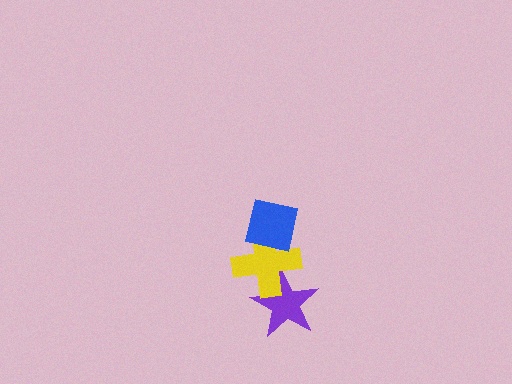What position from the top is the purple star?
The purple star is 3rd from the top.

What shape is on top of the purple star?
The yellow cross is on top of the purple star.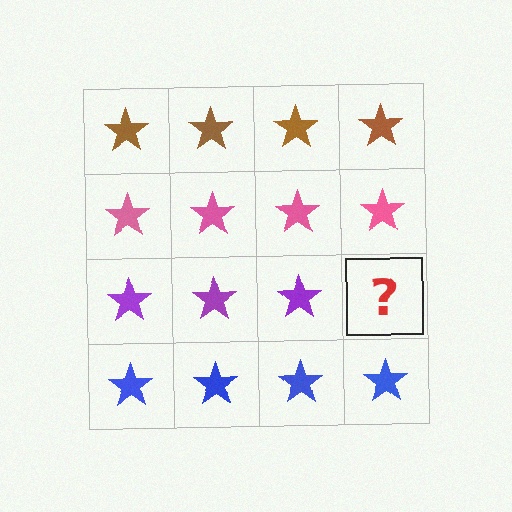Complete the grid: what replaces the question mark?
The question mark should be replaced with a purple star.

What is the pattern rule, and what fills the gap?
The rule is that each row has a consistent color. The gap should be filled with a purple star.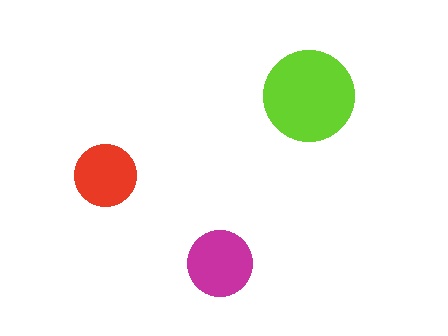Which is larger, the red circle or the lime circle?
The lime one.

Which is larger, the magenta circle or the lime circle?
The lime one.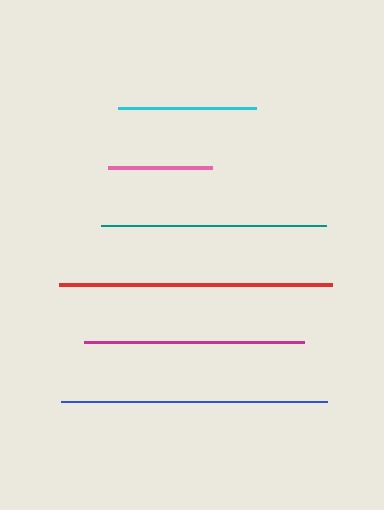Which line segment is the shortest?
The pink line is the shortest at approximately 104 pixels.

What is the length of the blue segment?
The blue segment is approximately 266 pixels long.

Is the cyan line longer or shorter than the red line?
The red line is longer than the cyan line.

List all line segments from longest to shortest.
From longest to shortest: red, blue, teal, magenta, cyan, pink.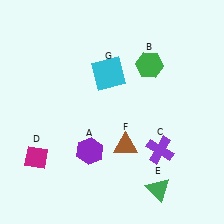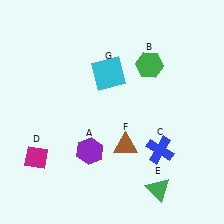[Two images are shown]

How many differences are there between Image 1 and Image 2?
There is 1 difference between the two images.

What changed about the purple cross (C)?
In Image 1, C is purple. In Image 2, it changed to blue.